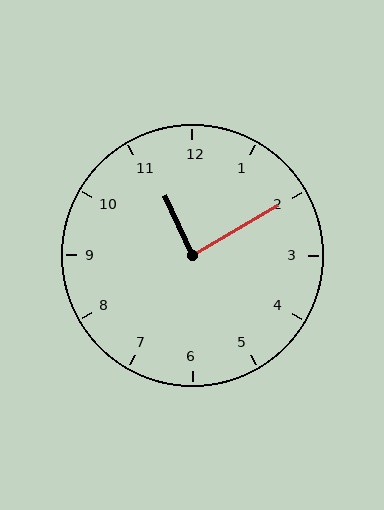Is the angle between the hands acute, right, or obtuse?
It is right.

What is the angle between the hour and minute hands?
Approximately 85 degrees.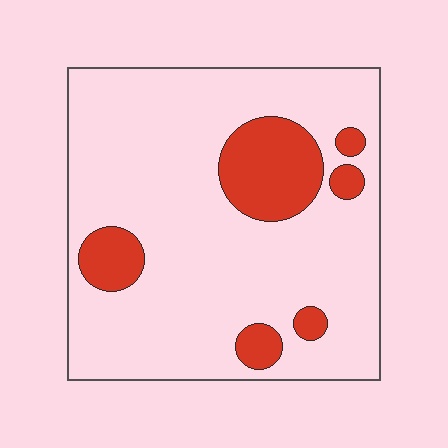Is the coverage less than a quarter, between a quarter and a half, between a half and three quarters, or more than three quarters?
Less than a quarter.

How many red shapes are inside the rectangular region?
6.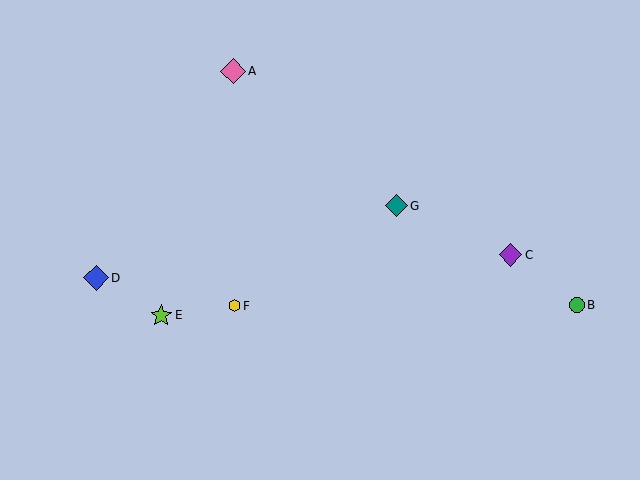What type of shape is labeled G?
Shape G is a teal diamond.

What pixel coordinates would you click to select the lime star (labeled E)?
Click at (161, 315) to select the lime star E.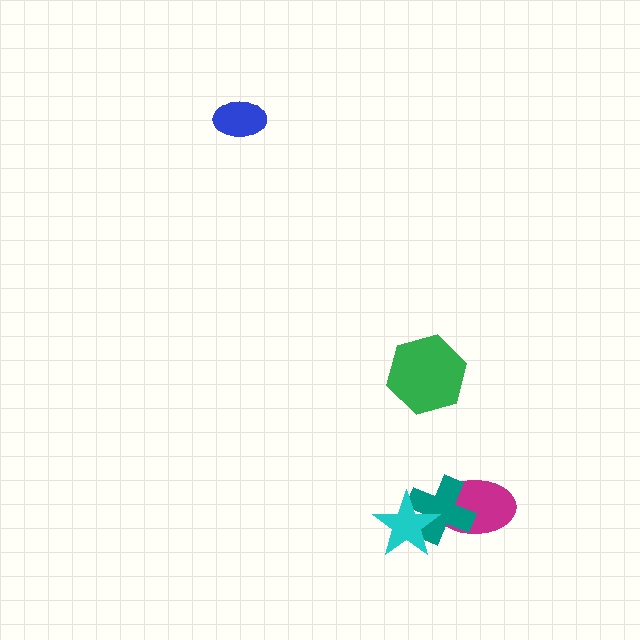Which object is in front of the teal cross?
The cyan star is in front of the teal cross.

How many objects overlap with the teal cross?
2 objects overlap with the teal cross.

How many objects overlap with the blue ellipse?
0 objects overlap with the blue ellipse.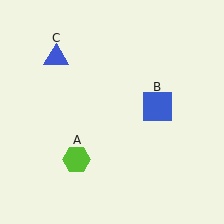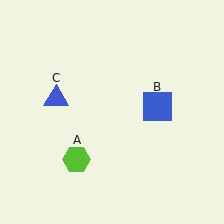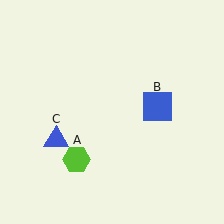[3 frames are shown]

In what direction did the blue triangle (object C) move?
The blue triangle (object C) moved down.